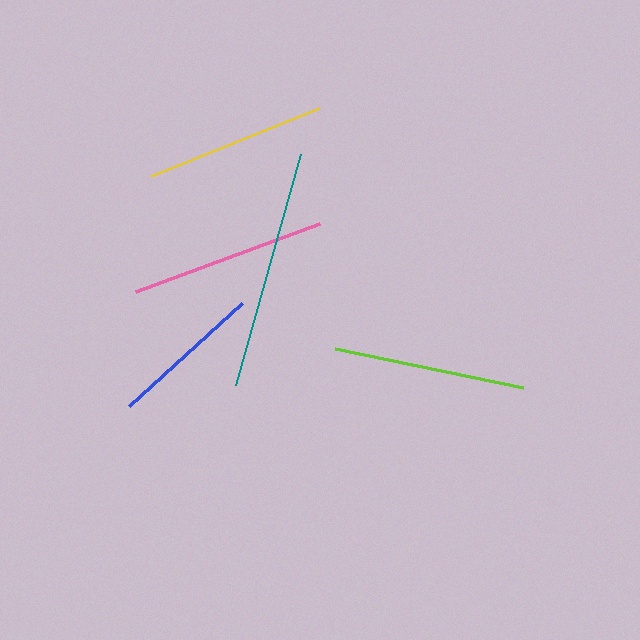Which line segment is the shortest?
The blue line is the shortest at approximately 153 pixels.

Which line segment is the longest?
The teal line is the longest at approximately 240 pixels.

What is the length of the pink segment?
The pink segment is approximately 196 pixels long.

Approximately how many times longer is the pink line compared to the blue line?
The pink line is approximately 1.3 times the length of the blue line.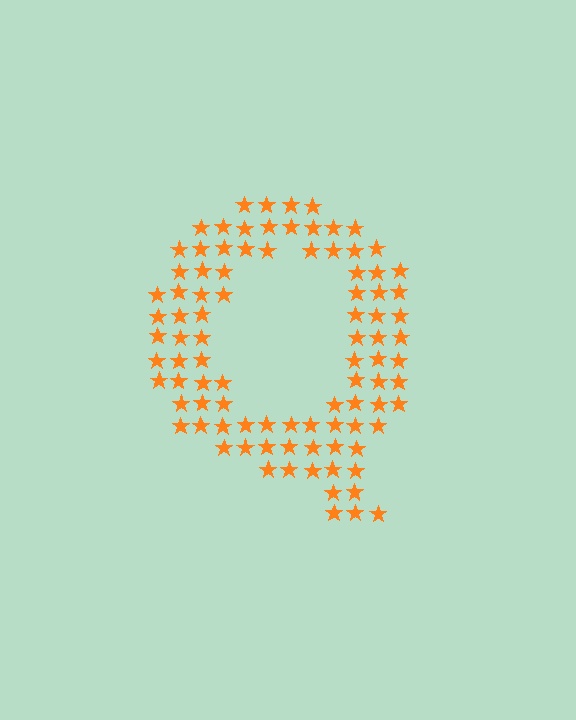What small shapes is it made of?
It is made of small stars.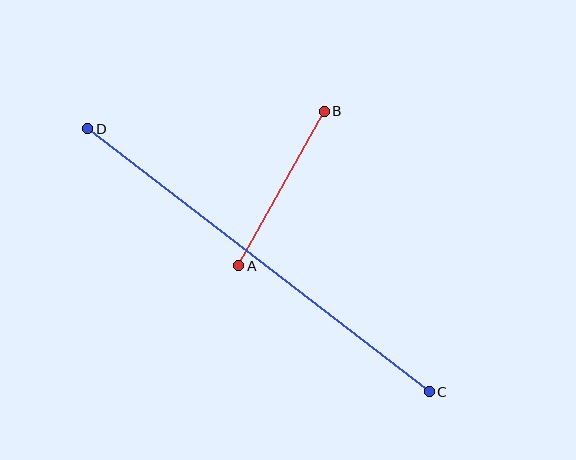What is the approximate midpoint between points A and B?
The midpoint is at approximately (282, 188) pixels.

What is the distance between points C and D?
The distance is approximately 431 pixels.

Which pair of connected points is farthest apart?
Points C and D are farthest apart.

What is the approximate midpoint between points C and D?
The midpoint is at approximately (258, 260) pixels.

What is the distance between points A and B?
The distance is approximately 176 pixels.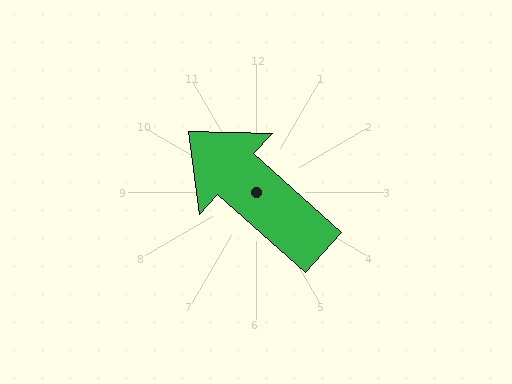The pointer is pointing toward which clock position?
Roughly 10 o'clock.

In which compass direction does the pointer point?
Northwest.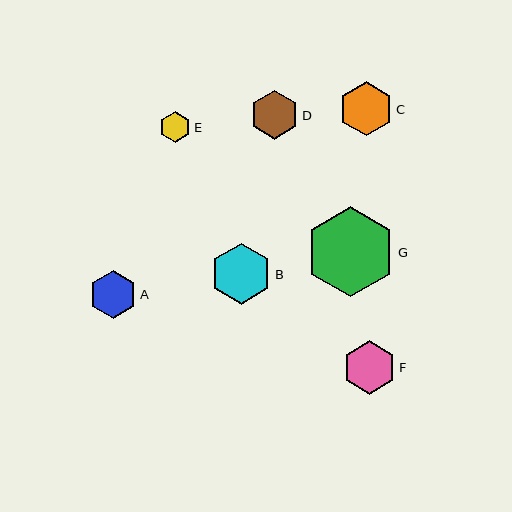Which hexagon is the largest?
Hexagon G is the largest with a size of approximately 90 pixels.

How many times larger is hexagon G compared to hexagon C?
Hexagon G is approximately 1.7 times the size of hexagon C.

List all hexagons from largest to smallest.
From largest to smallest: G, B, C, F, D, A, E.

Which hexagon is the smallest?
Hexagon E is the smallest with a size of approximately 32 pixels.